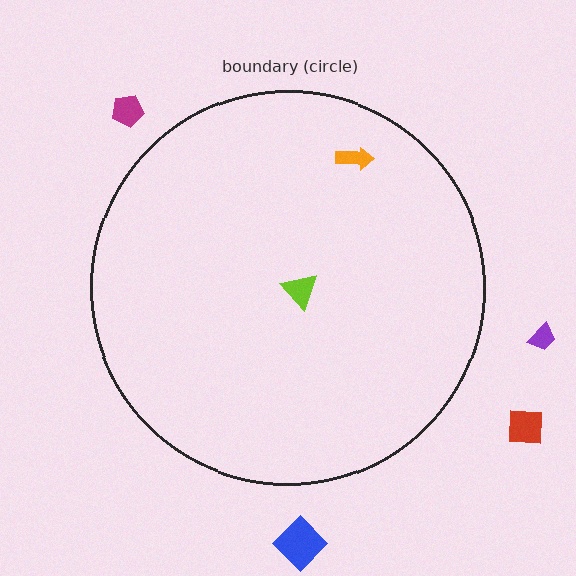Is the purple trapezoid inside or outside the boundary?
Outside.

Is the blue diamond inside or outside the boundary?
Outside.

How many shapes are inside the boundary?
2 inside, 4 outside.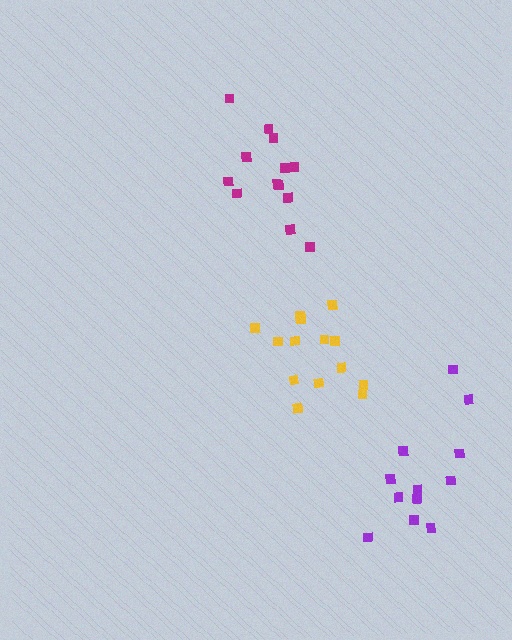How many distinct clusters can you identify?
There are 3 distinct clusters.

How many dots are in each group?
Group 1: 15 dots, Group 2: 13 dots, Group 3: 12 dots (40 total).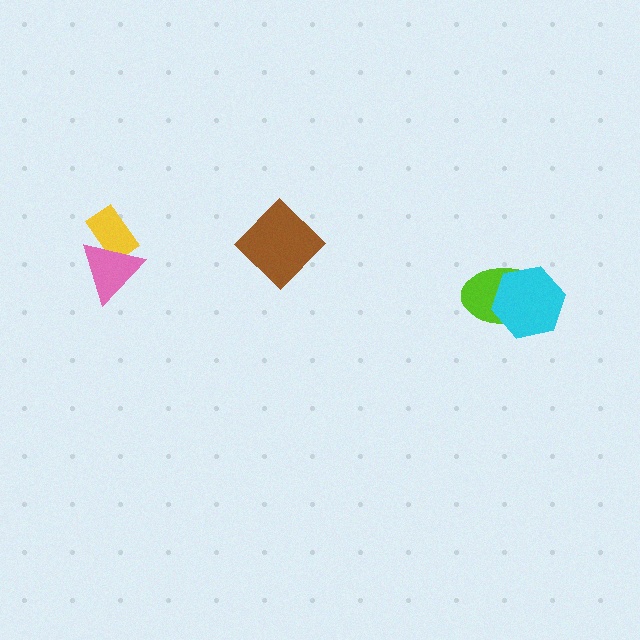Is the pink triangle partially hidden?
No, no other shape covers it.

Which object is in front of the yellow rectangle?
The pink triangle is in front of the yellow rectangle.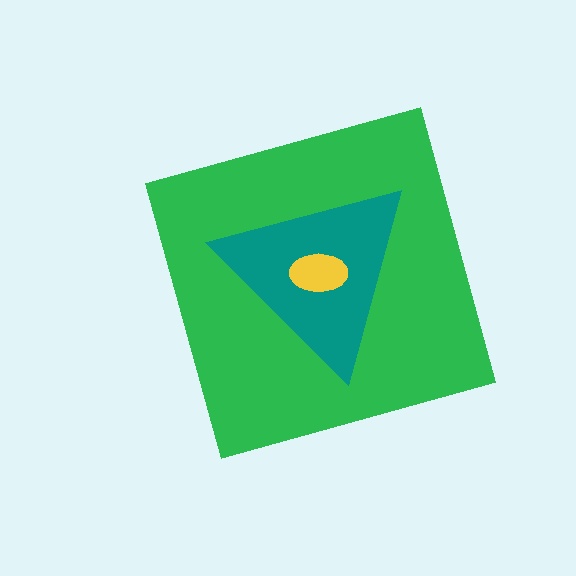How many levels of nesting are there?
3.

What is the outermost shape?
The green diamond.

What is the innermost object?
The yellow ellipse.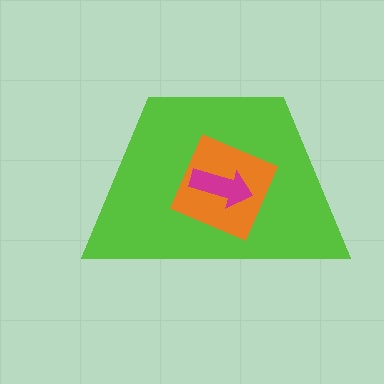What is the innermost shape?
The magenta arrow.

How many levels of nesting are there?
3.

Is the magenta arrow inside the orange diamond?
Yes.